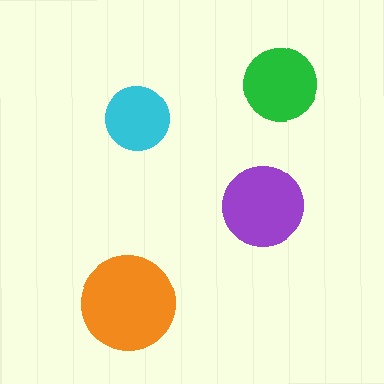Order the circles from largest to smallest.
the orange one, the purple one, the green one, the cyan one.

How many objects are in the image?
There are 4 objects in the image.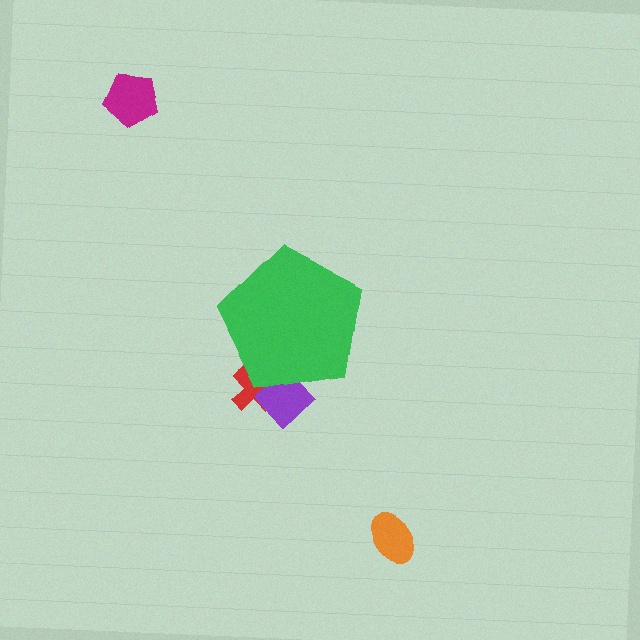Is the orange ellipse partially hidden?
No, the orange ellipse is fully visible.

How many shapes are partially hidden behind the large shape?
2 shapes are partially hidden.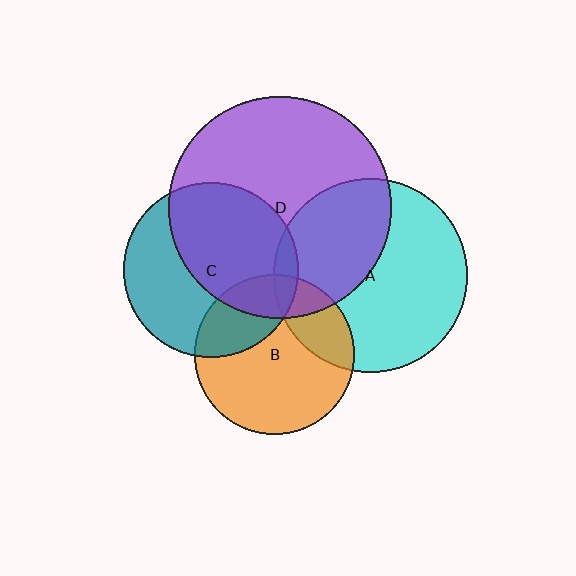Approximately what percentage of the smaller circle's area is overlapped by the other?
Approximately 25%.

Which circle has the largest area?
Circle D (purple).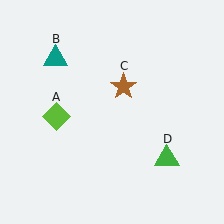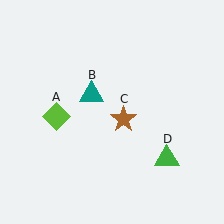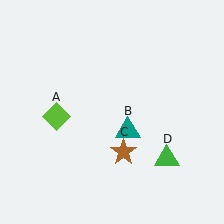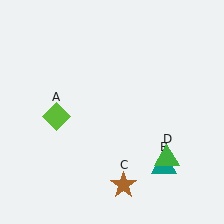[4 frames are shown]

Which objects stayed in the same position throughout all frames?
Lime diamond (object A) and green triangle (object D) remained stationary.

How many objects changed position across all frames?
2 objects changed position: teal triangle (object B), brown star (object C).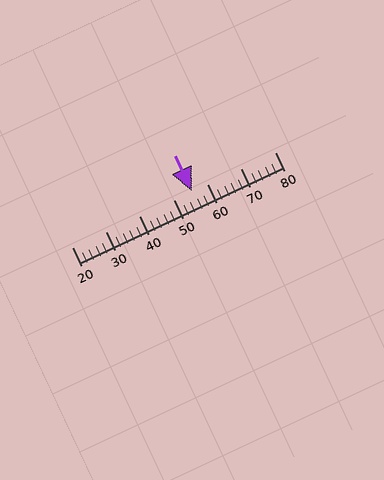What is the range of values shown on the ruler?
The ruler shows values from 20 to 80.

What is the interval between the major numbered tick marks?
The major tick marks are spaced 10 units apart.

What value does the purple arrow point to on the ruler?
The purple arrow points to approximately 56.